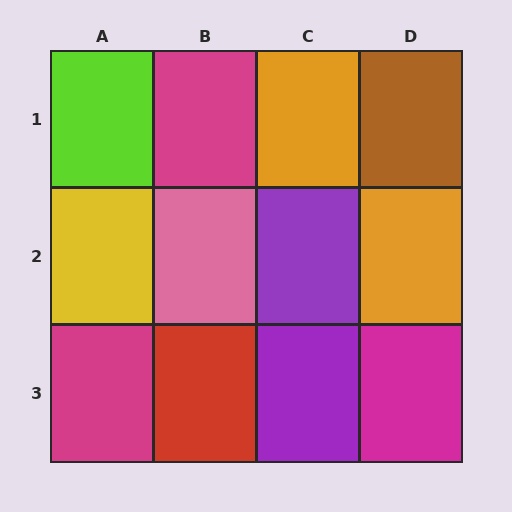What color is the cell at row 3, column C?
Purple.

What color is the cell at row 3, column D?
Magenta.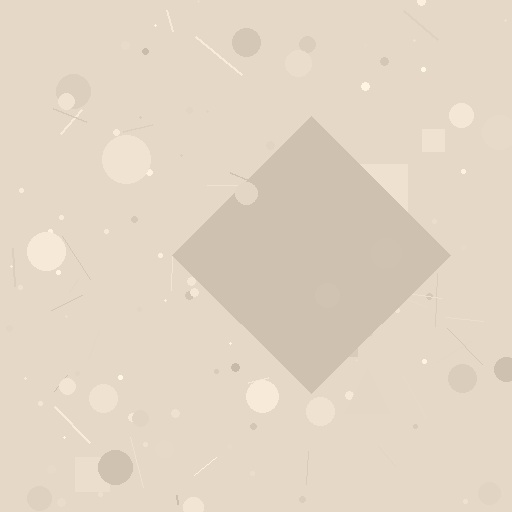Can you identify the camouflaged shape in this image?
The camouflaged shape is a diamond.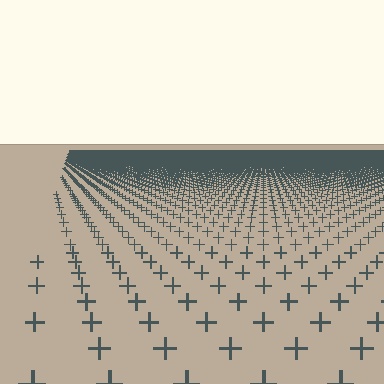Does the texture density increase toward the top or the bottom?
Density increases toward the top.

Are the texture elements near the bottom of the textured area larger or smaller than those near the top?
Larger. Near the bottom, elements are closer to the viewer and appear at a bigger on-screen size.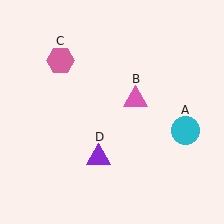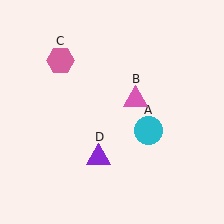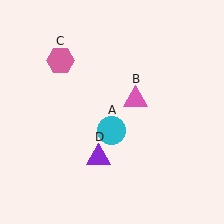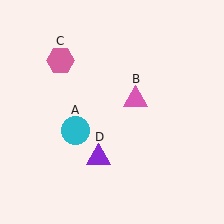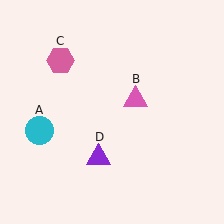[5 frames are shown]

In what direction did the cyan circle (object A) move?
The cyan circle (object A) moved left.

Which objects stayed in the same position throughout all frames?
Pink triangle (object B) and pink hexagon (object C) and purple triangle (object D) remained stationary.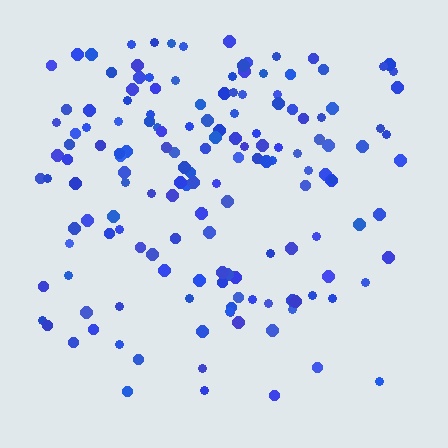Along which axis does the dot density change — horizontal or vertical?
Vertical.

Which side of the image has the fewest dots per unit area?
The bottom.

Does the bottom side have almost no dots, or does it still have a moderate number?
Still a moderate number, just noticeably fewer than the top.